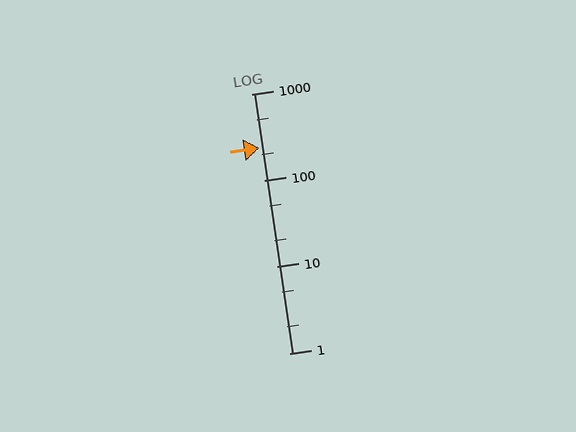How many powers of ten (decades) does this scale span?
The scale spans 3 decades, from 1 to 1000.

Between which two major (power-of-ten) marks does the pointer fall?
The pointer is between 100 and 1000.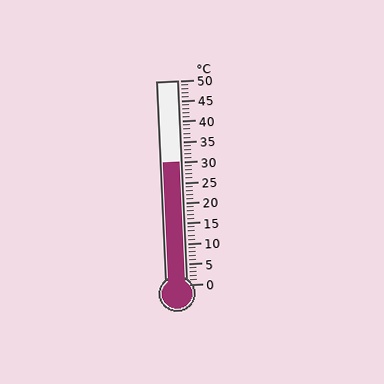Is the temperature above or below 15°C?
The temperature is above 15°C.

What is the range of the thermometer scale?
The thermometer scale ranges from 0°C to 50°C.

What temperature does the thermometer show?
The thermometer shows approximately 30°C.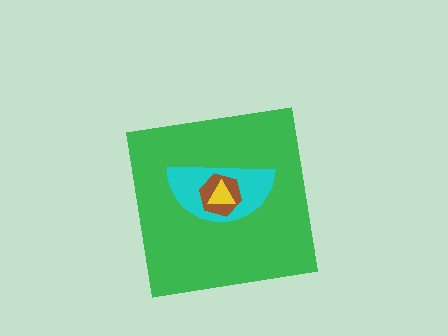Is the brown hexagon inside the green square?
Yes.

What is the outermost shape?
The green square.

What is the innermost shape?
The yellow triangle.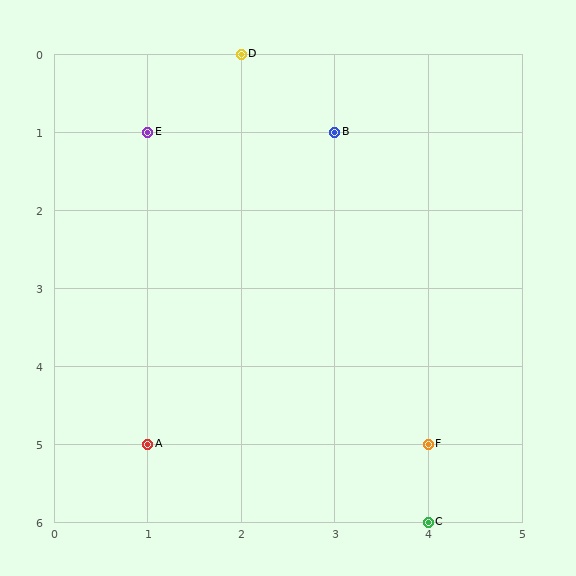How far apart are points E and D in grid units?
Points E and D are 1 column and 1 row apart (about 1.4 grid units diagonally).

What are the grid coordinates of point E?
Point E is at grid coordinates (1, 1).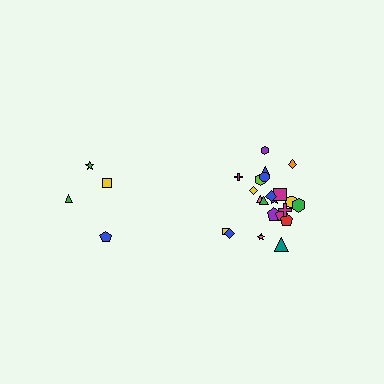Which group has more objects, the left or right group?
The right group.